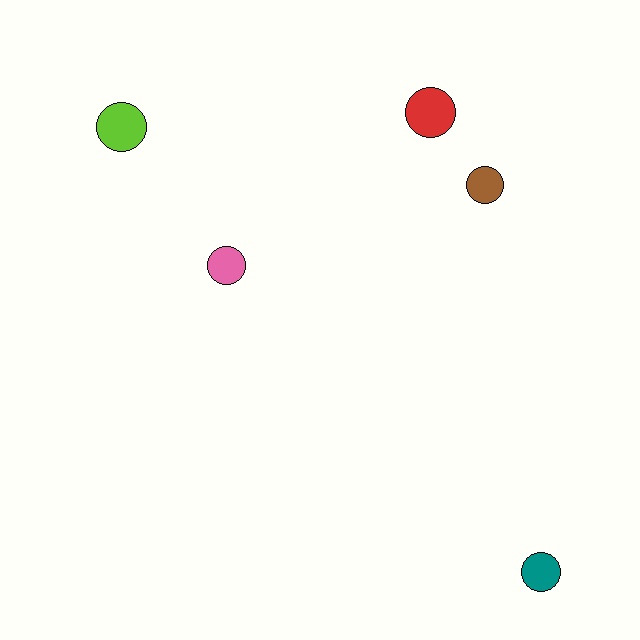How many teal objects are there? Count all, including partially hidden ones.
There is 1 teal object.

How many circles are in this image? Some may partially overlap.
There are 5 circles.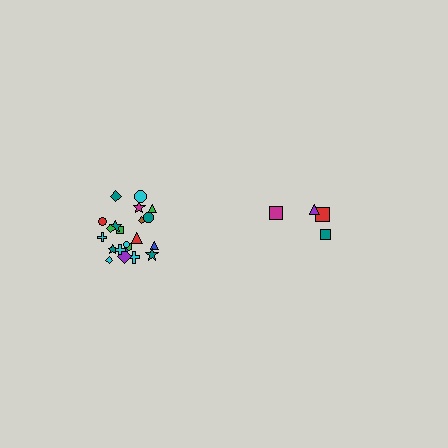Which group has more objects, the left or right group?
The left group.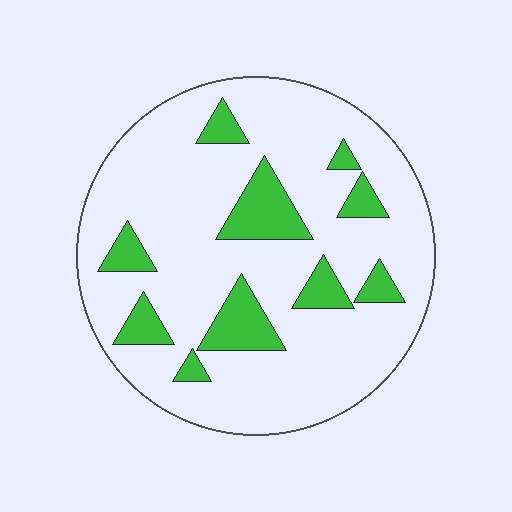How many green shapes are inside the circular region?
10.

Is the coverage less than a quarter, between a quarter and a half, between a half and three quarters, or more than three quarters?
Less than a quarter.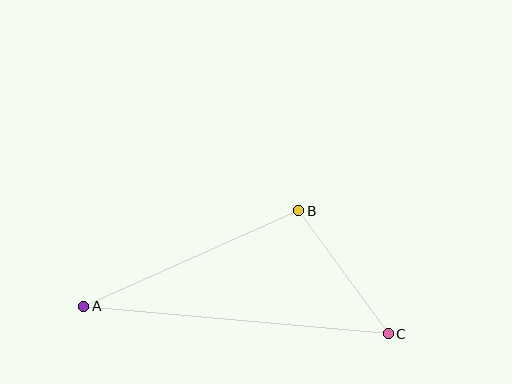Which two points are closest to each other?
Points B and C are closest to each other.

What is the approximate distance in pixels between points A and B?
The distance between A and B is approximately 235 pixels.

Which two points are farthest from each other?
Points A and C are farthest from each other.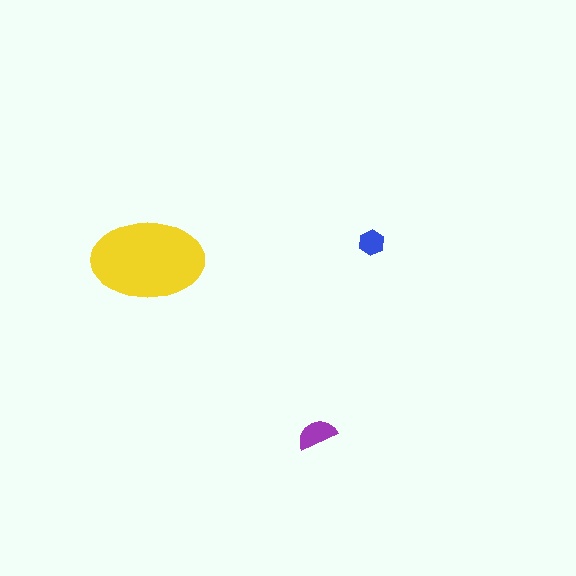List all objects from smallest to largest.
The blue hexagon, the purple semicircle, the yellow ellipse.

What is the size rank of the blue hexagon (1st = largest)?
3rd.